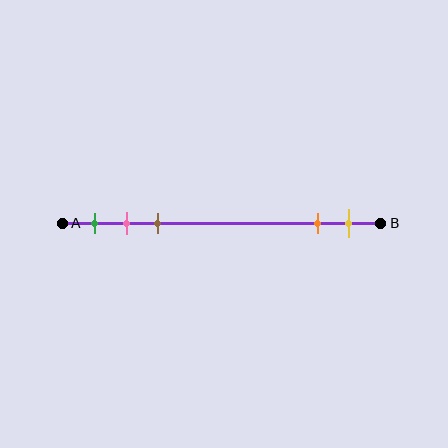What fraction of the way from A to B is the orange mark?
The orange mark is approximately 80% (0.8) of the way from A to B.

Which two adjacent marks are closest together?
The pink and brown marks are the closest adjacent pair.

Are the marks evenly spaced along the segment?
No, the marks are not evenly spaced.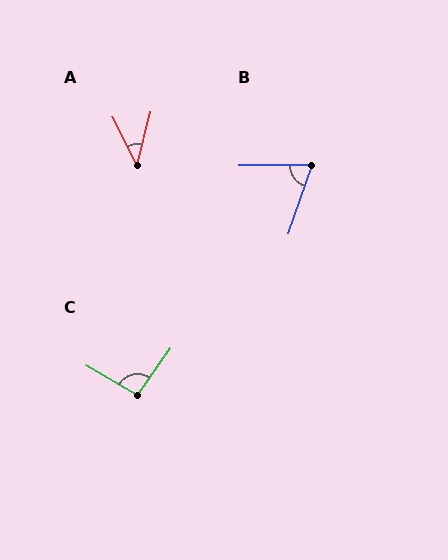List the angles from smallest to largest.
A (41°), B (70°), C (95°).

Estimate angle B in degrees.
Approximately 70 degrees.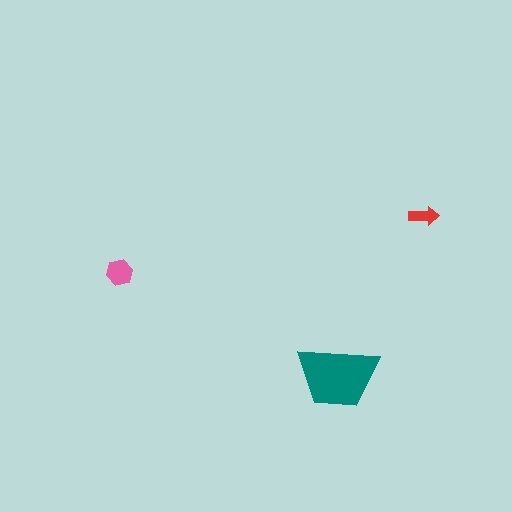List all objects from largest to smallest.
The teal trapezoid, the pink hexagon, the red arrow.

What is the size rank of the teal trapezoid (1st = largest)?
1st.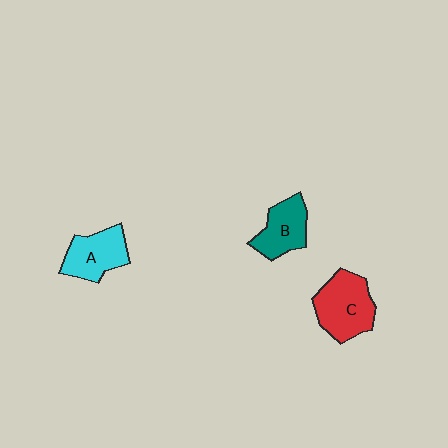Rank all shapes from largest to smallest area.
From largest to smallest: C (red), A (cyan), B (teal).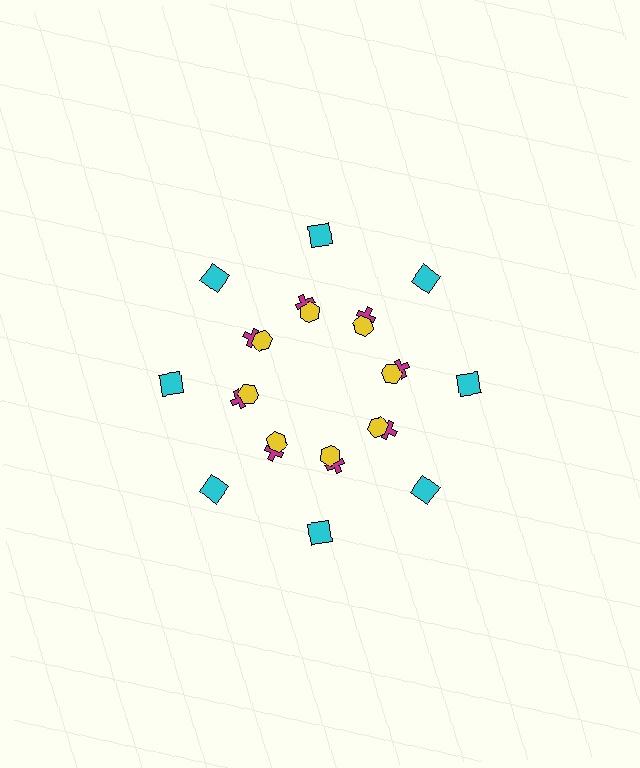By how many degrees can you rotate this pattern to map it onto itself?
The pattern maps onto itself every 45 degrees of rotation.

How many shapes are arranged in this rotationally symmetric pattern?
There are 24 shapes, arranged in 8 groups of 3.